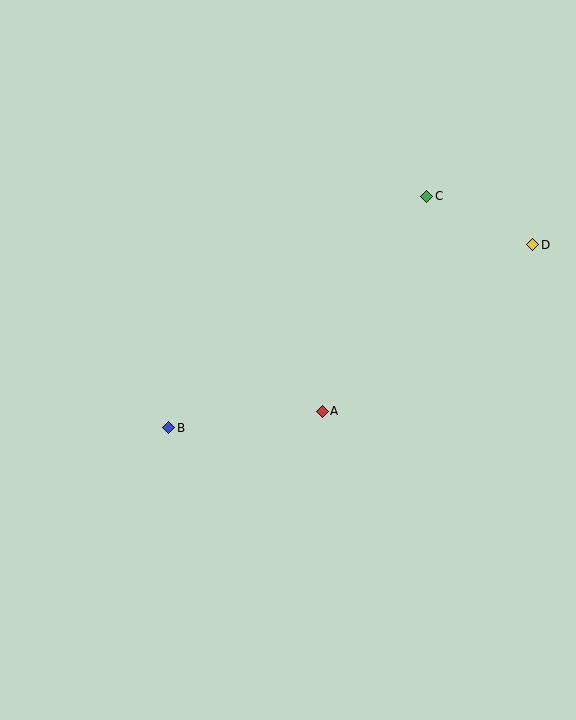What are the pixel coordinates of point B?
Point B is at (169, 428).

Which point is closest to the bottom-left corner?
Point B is closest to the bottom-left corner.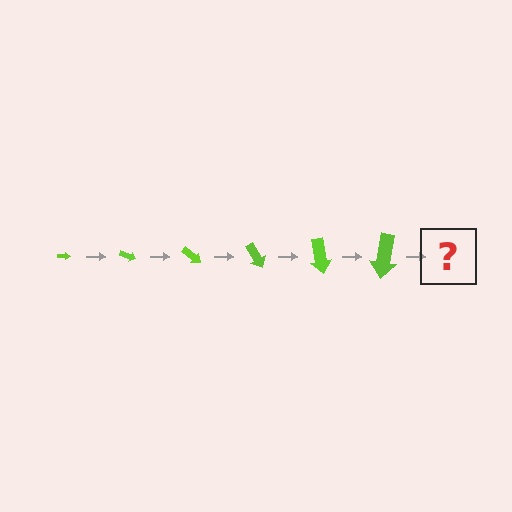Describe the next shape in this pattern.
It should be an arrow, larger than the previous one and rotated 120 degrees from the start.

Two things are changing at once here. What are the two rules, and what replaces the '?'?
The two rules are that the arrow grows larger each step and it rotates 20 degrees each step. The '?' should be an arrow, larger than the previous one and rotated 120 degrees from the start.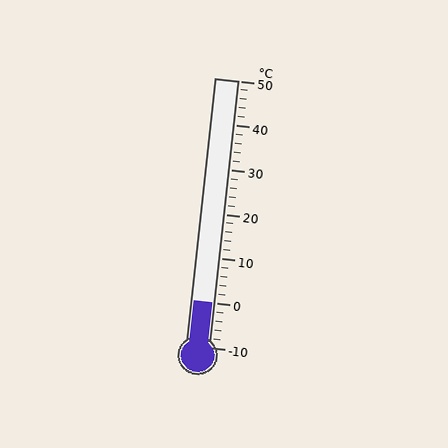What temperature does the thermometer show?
The thermometer shows approximately 0°C.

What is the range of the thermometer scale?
The thermometer scale ranges from -10°C to 50°C.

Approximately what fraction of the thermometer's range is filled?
The thermometer is filled to approximately 15% of its range.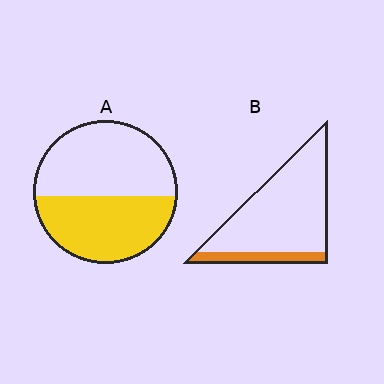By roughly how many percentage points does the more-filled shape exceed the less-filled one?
By roughly 30 percentage points (A over B).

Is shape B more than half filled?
No.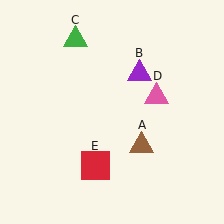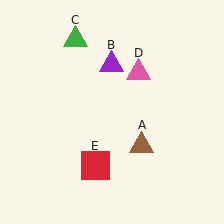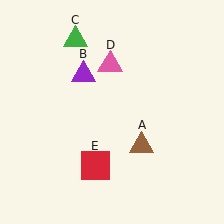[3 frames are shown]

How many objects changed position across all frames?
2 objects changed position: purple triangle (object B), pink triangle (object D).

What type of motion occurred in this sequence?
The purple triangle (object B), pink triangle (object D) rotated counterclockwise around the center of the scene.